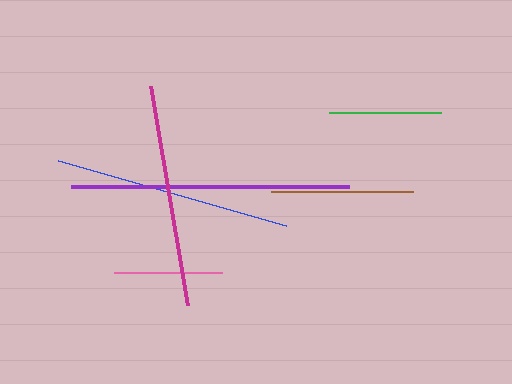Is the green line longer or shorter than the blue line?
The blue line is longer than the green line.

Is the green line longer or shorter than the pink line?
The green line is longer than the pink line.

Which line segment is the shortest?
The pink line is the shortest at approximately 108 pixels.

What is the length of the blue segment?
The blue segment is approximately 237 pixels long.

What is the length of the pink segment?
The pink segment is approximately 108 pixels long.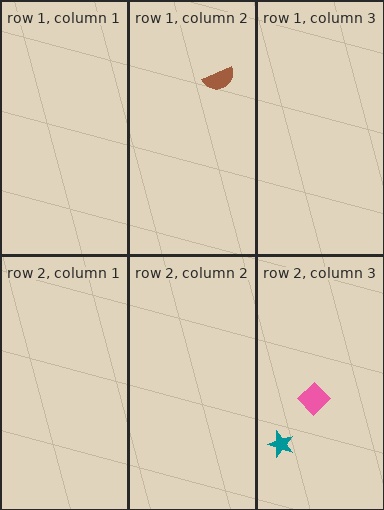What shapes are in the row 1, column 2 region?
The brown semicircle.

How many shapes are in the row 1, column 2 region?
1.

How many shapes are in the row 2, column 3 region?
2.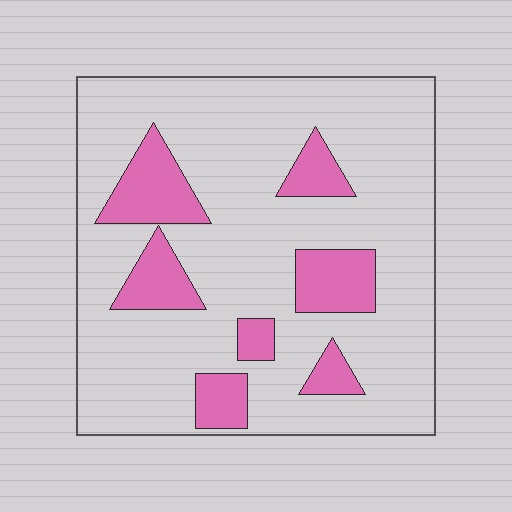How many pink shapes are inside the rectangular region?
7.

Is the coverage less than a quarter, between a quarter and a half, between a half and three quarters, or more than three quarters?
Less than a quarter.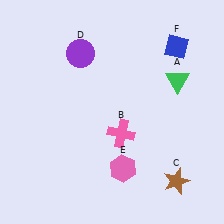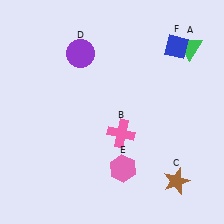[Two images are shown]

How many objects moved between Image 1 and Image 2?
1 object moved between the two images.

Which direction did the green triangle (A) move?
The green triangle (A) moved up.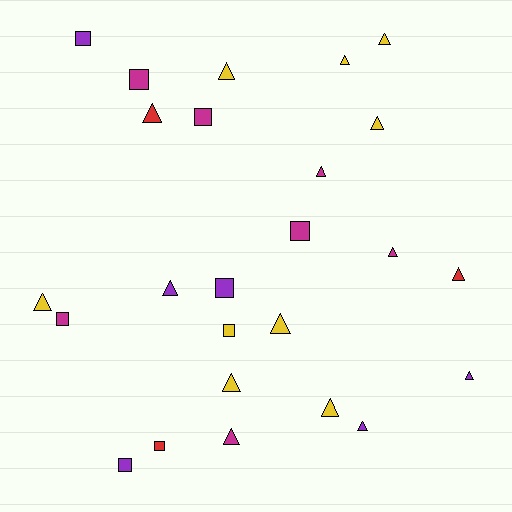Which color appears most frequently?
Yellow, with 9 objects.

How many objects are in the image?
There are 25 objects.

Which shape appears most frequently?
Triangle, with 16 objects.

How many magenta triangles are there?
There are 3 magenta triangles.